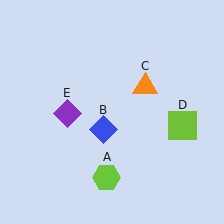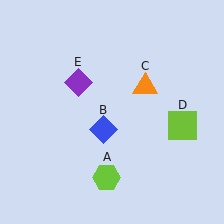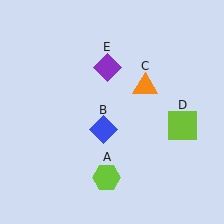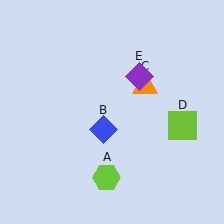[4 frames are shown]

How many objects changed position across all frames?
1 object changed position: purple diamond (object E).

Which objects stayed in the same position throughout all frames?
Lime hexagon (object A) and blue diamond (object B) and orange triangle (object C) and lime square (object D) remained stationary.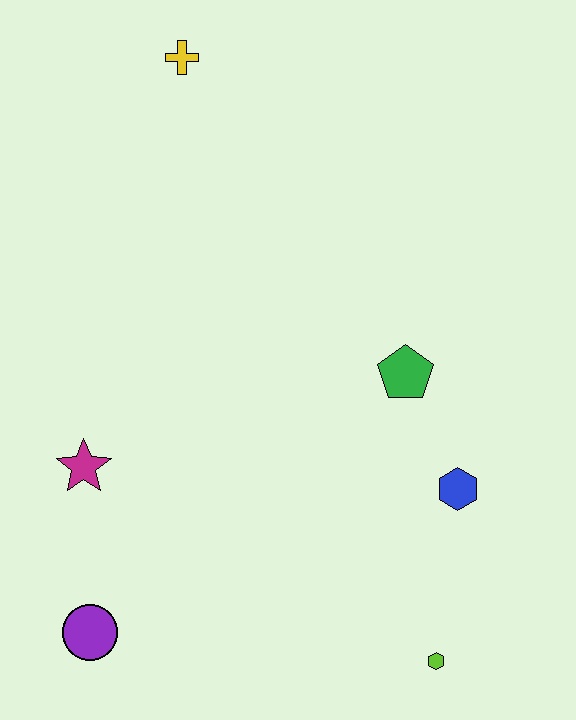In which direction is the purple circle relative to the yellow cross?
The purple circle is below the yellow cross.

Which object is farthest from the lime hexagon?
The yellow cross is farthest from the lime hexagon.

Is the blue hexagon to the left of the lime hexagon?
No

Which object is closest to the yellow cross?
The green pentagon is closest to the yellow cross.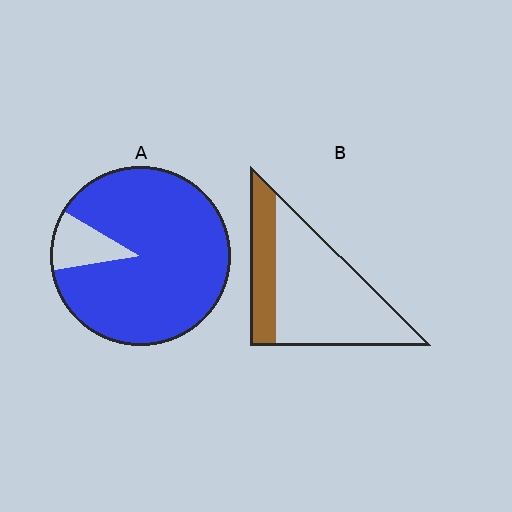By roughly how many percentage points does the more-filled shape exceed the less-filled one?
By roughly 60 percentage points (A over B).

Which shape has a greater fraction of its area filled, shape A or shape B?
Shape A.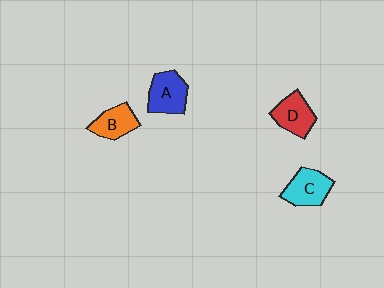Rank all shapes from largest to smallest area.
From largest to smallest: A (blue), C (cyan), D (red), B (orange).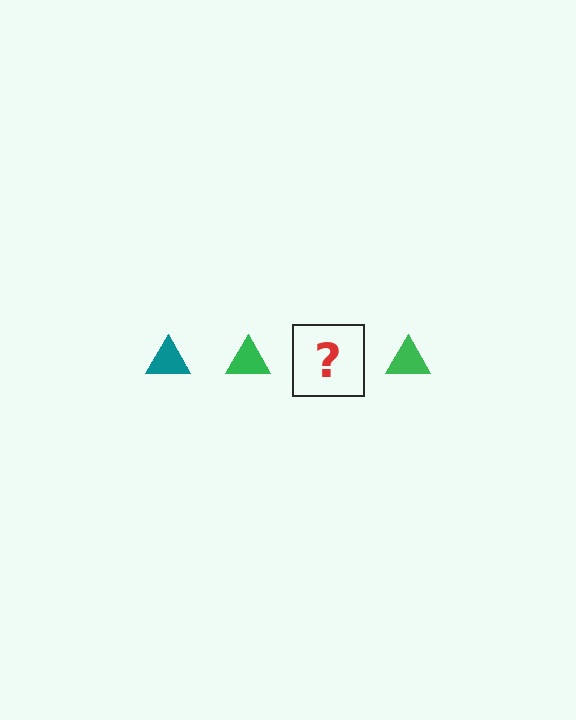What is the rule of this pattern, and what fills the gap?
The rule is that the pattern cycles through teal, green triangles. The gap should be filled with a teal triangle.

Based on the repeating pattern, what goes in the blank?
The blank should be a teal triangle.